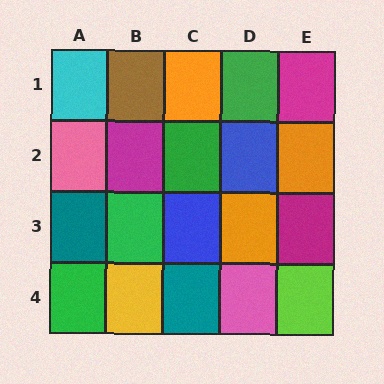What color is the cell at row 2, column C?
Green.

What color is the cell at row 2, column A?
Pink.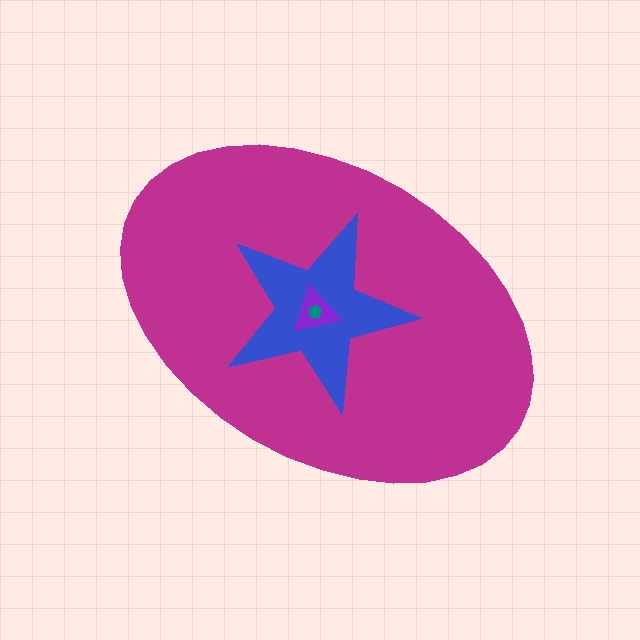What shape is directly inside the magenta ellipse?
The blue star.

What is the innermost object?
The teal pentagon.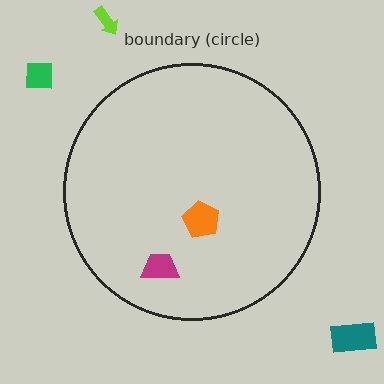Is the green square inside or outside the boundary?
Outside.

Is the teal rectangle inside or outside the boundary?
Outside.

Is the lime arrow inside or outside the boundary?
Outside.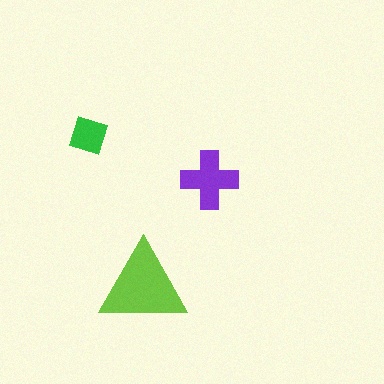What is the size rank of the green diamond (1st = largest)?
3rd.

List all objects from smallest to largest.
The green diamond, the purple cross, the lime triangle.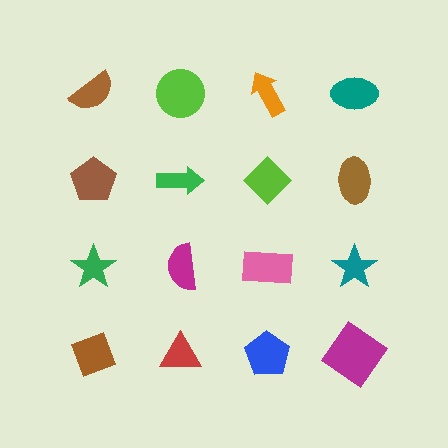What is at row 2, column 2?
A green arrow.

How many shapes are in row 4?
4 shapes.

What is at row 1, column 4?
A teal ellipse.